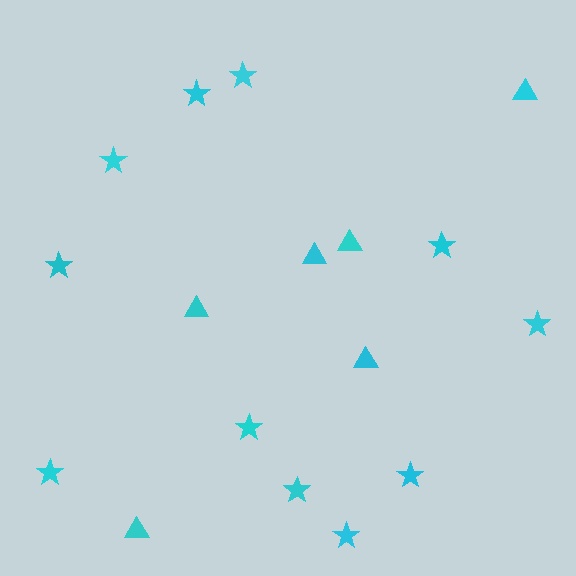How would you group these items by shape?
There are 2 groups: one group of stars (11) and one group of triangles (6).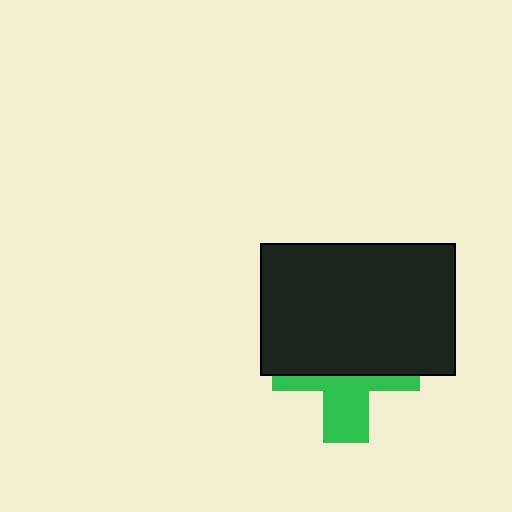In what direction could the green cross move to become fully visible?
The green cross could move down. That would shift it out from behind the black rectangle entirely.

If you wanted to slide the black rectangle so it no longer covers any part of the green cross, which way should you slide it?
Slide it up — that is the most direct way to separate the two shapes.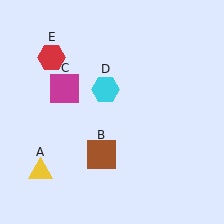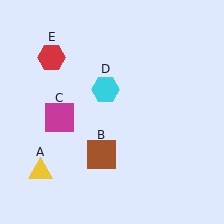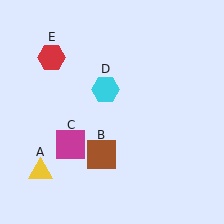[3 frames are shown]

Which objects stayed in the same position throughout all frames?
Yellow triangle (object A) and brown square (object B) and cyan hexagon (object D) and red hexagon (object E) remained stationary.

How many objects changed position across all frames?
1 object changed position: magenta square (object C).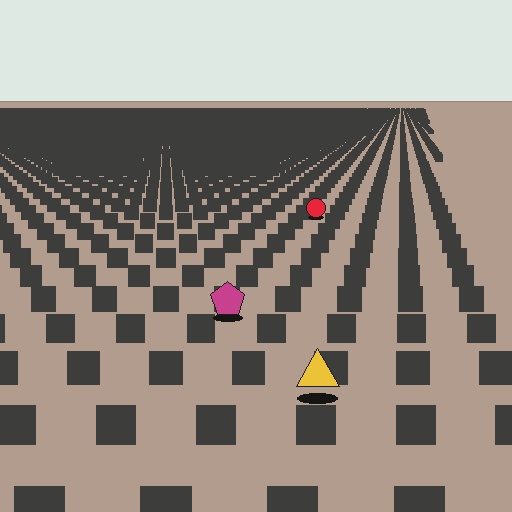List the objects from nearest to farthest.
From nearest to farthest: the yellow triangle, the magenta pentagon, the red circle.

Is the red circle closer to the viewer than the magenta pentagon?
No. The magenta pentagon is closer — you can tell from the texture gradient: the ground texture is coarser near it.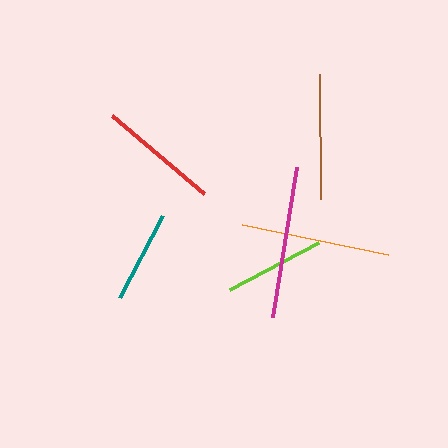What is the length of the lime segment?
The lime segment is approximately 101 pixels long.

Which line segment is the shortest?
The teal line is the shortest at approximately 92 pixels.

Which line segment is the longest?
The magenta line is the longest at approximately 152 pixels.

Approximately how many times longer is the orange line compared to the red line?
The orange line is approximately 1.2 times the length of the red line.